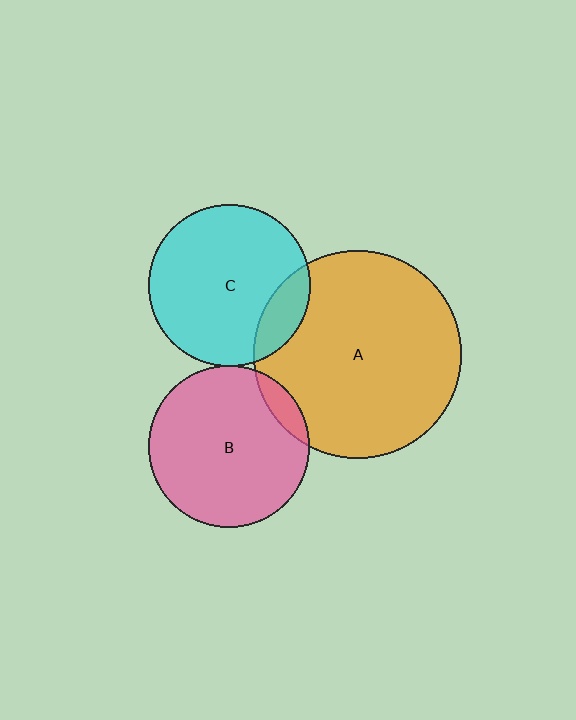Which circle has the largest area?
Circle A (orange).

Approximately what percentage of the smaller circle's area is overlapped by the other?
Approximately 5%.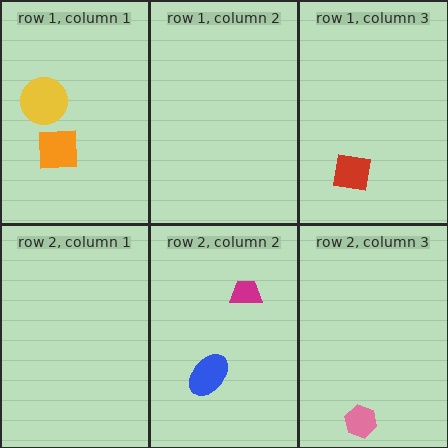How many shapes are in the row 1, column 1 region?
2.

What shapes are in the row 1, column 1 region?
The yellow circle, the orange square.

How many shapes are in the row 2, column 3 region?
1.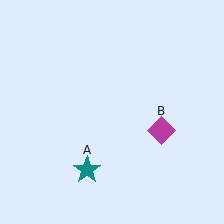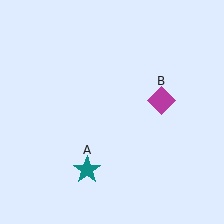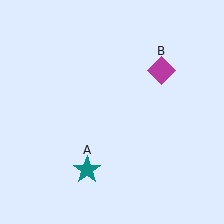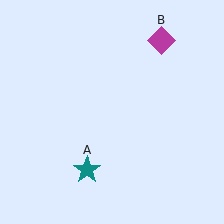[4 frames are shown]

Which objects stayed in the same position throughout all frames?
Teal star (object A) remained stationary.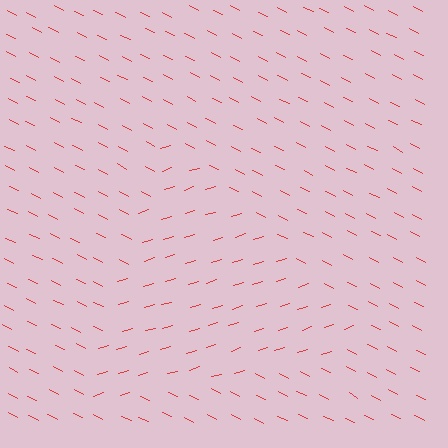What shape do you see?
I see a triangle.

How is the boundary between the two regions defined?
The boundary is defined purely by a change in line orientation (approximately 45 degrees difference). All lines are the same color and thickness.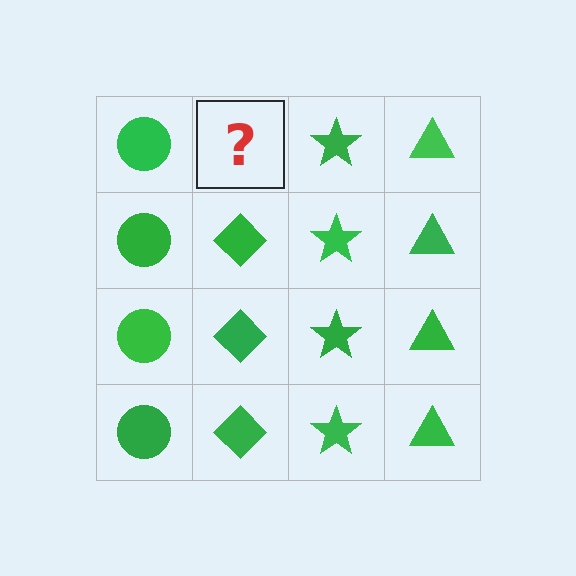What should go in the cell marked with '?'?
The missing cell should contain a green diamond.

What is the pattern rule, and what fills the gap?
The rule is that each column has a consistent shape. The gap should be filled with a green diamond.